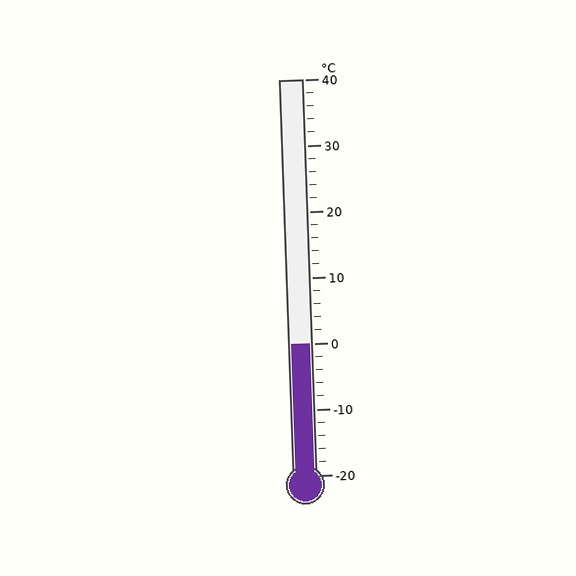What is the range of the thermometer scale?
The thermometer scale ranges from -20°C to 40°C.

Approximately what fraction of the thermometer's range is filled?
The thermometer is filled to approximately 35% of its range.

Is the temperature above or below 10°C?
The temperature is below 10°C.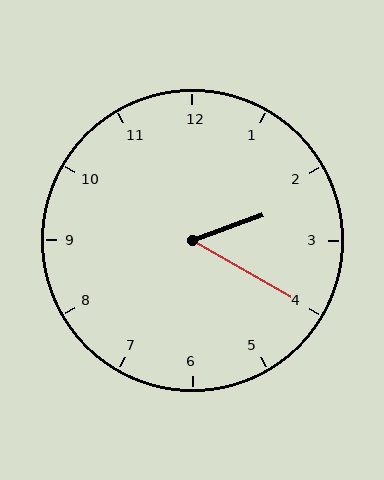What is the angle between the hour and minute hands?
Approximately 50 degrees.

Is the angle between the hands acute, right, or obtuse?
It is acute.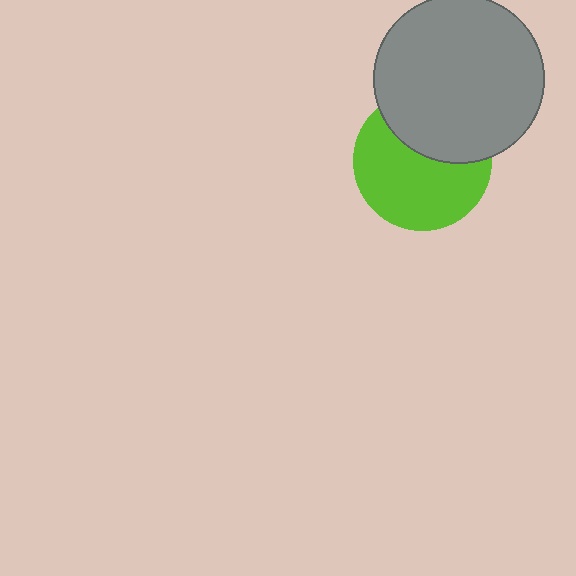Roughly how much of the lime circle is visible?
About half of it is visible (roughly 63%).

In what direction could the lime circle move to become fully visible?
The lime circle could move down. That would shift it out from behind the gray circle entirely.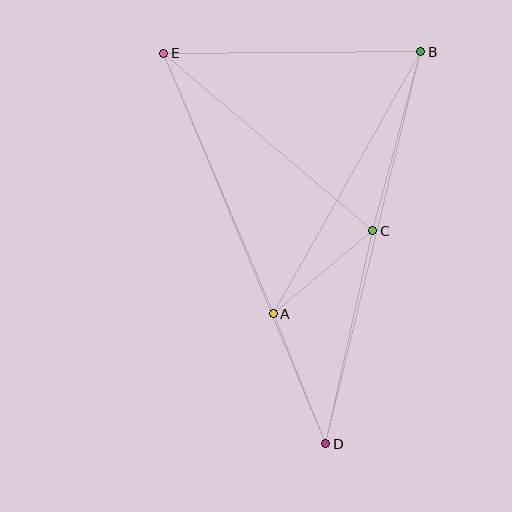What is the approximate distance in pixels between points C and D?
The distance between C and D is approximately 218 pixels.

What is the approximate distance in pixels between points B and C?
The distance between B and C is approximately 185 pixels.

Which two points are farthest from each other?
Points D and E are farthest from each other.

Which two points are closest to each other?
Points A and C are closest to each other.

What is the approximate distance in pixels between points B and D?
The distance between B and D is approximately 403 pixels.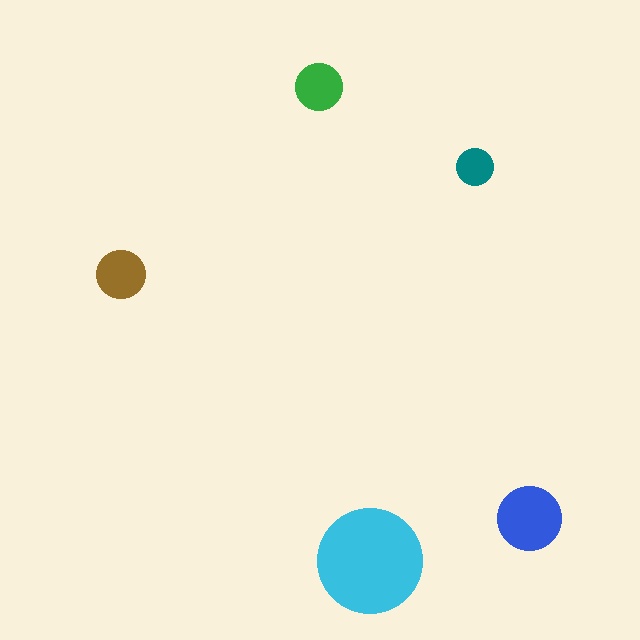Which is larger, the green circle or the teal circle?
The green one.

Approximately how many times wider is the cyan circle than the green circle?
About 2 times wider.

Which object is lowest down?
The cyan circle is bottommost.